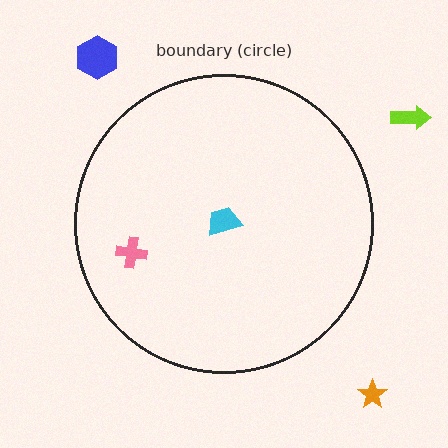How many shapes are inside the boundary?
2 inside, 3 outside.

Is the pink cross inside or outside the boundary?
Inside.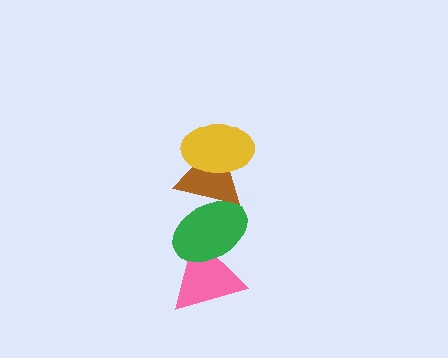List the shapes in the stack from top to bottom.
From top to bottom: the yellow ellipse, the brown triangle, the green ellipse, the pink triangle.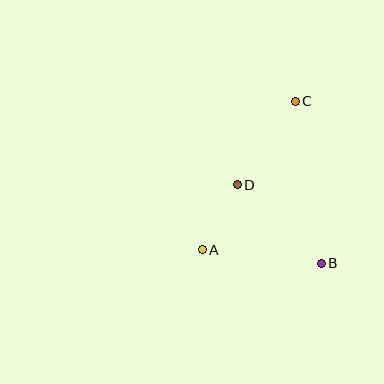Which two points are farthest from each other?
Points A and C are farthest from each other.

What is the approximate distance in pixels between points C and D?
The distance between C and D is approximately 102 pixels.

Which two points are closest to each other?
Points A and D are closest to each other.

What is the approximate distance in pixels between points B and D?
The distance between B and D is approximately 115 pixels.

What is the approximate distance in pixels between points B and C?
The distance between B and C is approximately 164 pixels.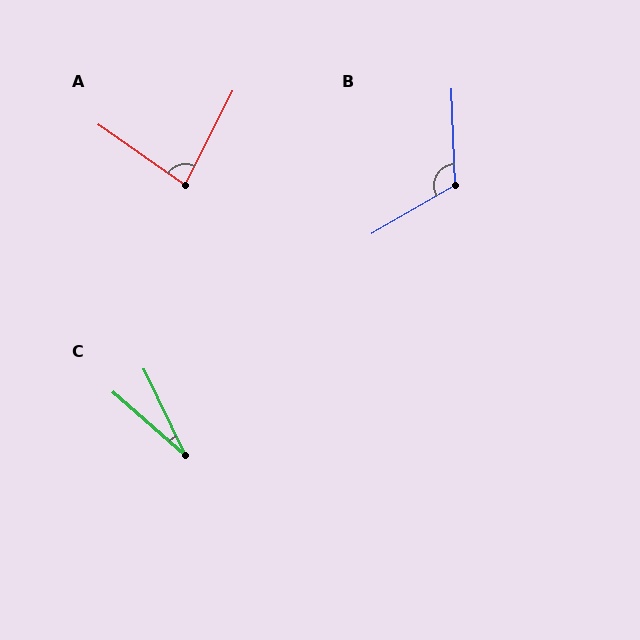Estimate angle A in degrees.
Approximately 82 degrees.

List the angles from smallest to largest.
C (23°), A (82°), B (118°).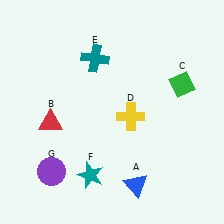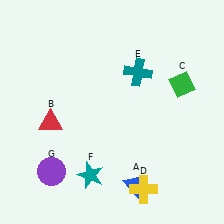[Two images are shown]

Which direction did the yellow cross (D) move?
The yellow cross (D) moved down.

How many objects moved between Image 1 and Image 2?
2 objects moved between the two images.